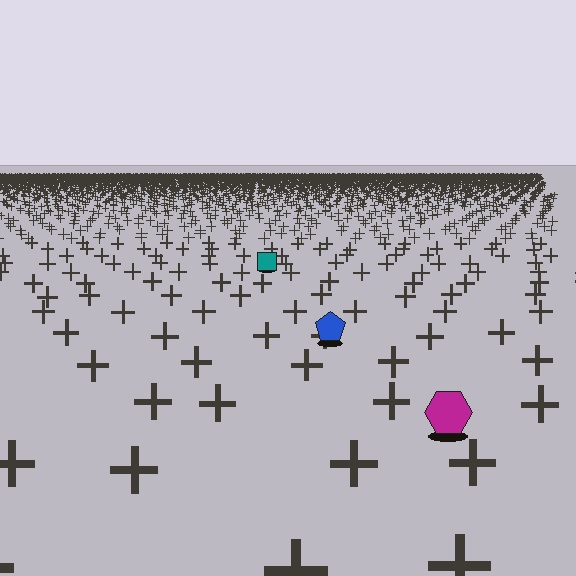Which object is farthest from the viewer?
The teal square is farthest from the viewer. It appears smaller and the ground texture around it is denser.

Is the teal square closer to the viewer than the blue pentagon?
No. The blue pentagon is closer — you can tell from the texture gradient: the ground texture is coarser near it.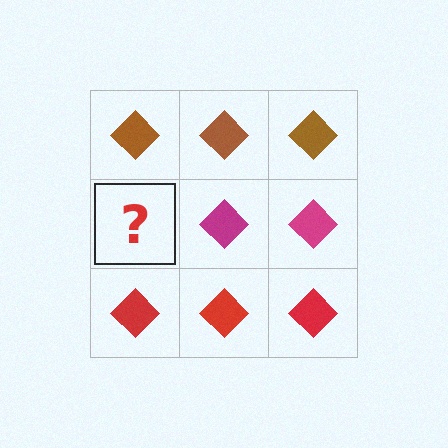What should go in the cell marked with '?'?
The missing cell should contain a magenta diamond.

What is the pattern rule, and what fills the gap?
The rule is that each row has a consistent color. The gap should be filled with a magenta diamond.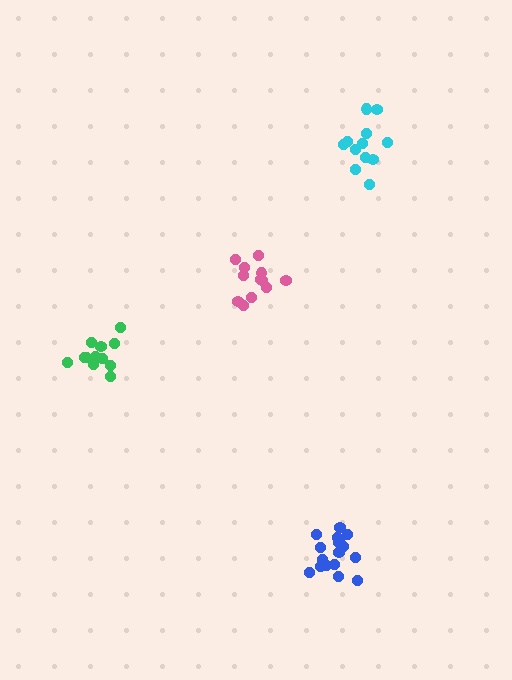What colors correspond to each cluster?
The clusters are colored: cyan, green, pink, blue.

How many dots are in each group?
Group 1: 12 dots, Group 2: 12 dots, Group 3: 12 dots, Group 4: 17 dots (53 total).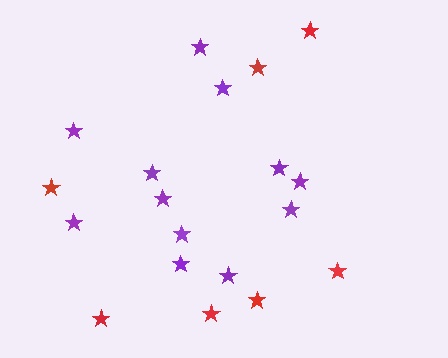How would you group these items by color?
There are 2 groups: one group of red stars (7) and one group of purple stars (12).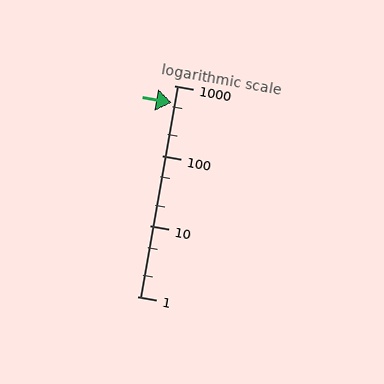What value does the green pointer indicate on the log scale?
The pointer indicates approximately 560.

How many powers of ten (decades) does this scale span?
The scale spans 3 decades, from 1 to 1000.